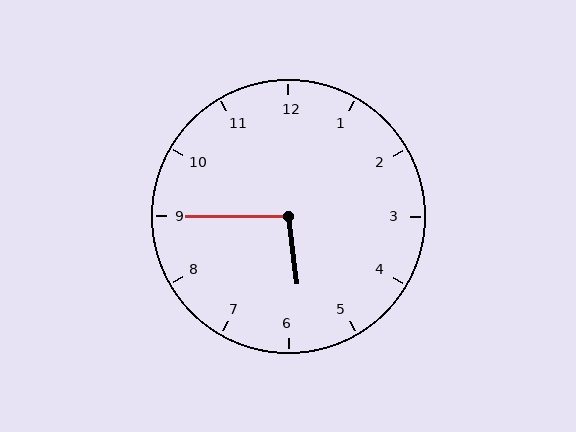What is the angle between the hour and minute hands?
Approximately 98 degrees.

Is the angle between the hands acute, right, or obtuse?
It is obtuse.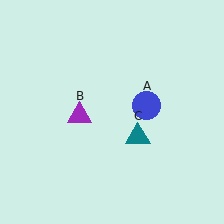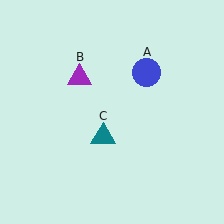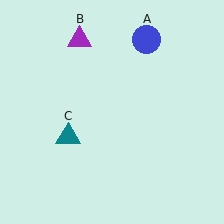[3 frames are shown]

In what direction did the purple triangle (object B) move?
The purple triangle (object B) moved up.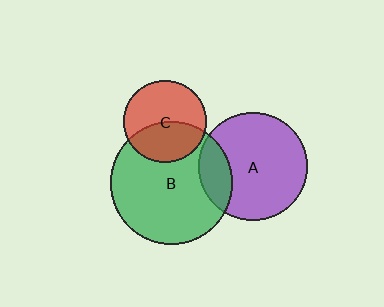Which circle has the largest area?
Circle B (green).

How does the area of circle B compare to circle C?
Approximately 2.2 times.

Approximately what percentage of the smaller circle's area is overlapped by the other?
Approximately 40%.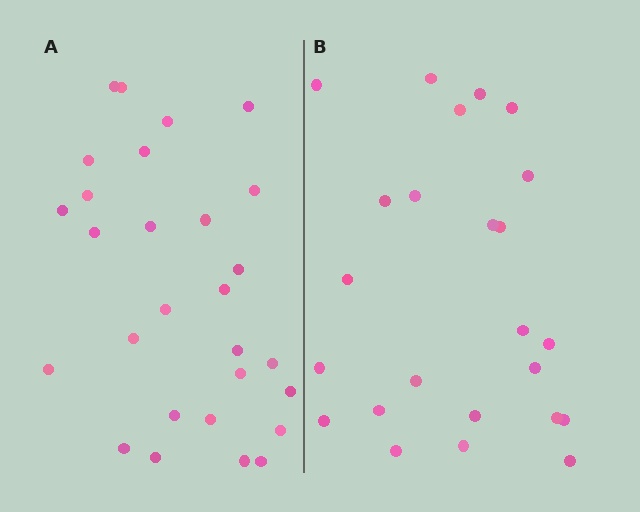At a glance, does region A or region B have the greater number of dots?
Region A (the left region) has more dots.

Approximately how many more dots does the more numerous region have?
Region A has about 4 more dots than region B.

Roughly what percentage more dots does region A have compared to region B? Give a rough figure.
About 15% more.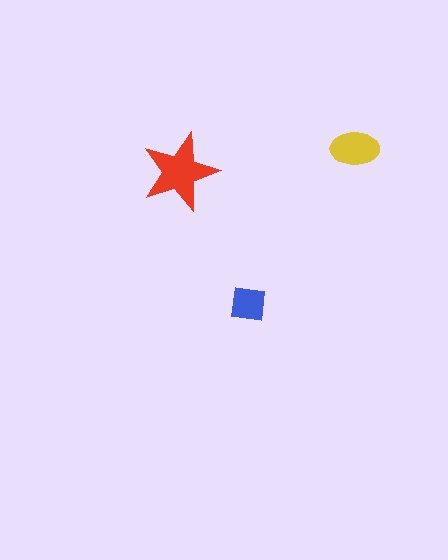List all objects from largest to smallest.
The red star, the yellow ellipse, the blue square.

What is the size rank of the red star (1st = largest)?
1st.